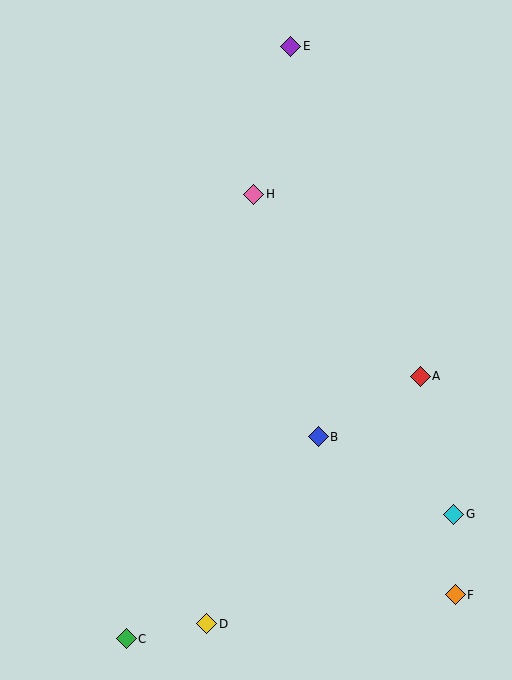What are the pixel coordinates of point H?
Point H is at (254, 194).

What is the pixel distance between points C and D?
The distance between C and D is 82 pixels.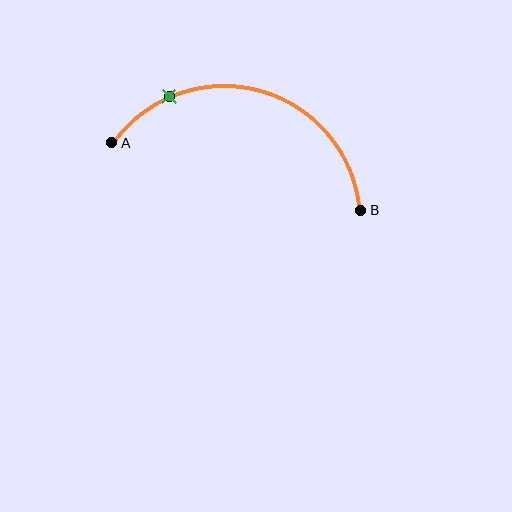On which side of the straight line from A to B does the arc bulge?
The arc bulges above the straight line connecting A and B.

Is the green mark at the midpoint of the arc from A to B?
No. The green mark lies on the arc but is closer to endpoint A. The arc midpoint would be at the point on the curve equidistant along the arc from both A and B.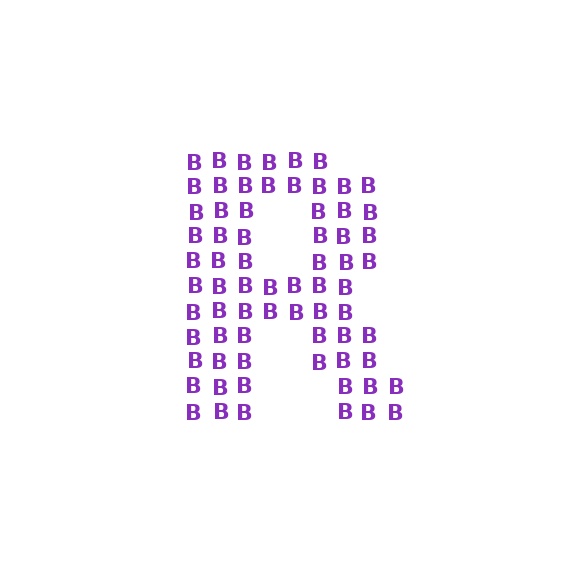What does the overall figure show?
The overall figure shows the letter R.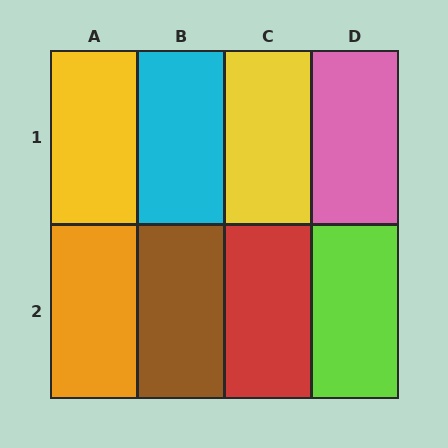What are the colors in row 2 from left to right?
Orange, brown, red, lime.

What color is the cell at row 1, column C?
Yellow.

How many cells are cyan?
1 cell is cyan.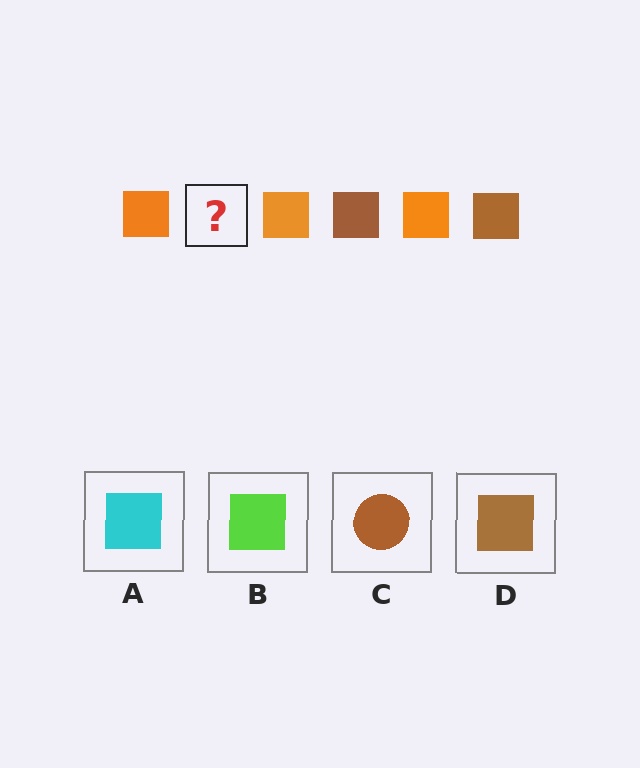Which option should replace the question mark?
Option D.